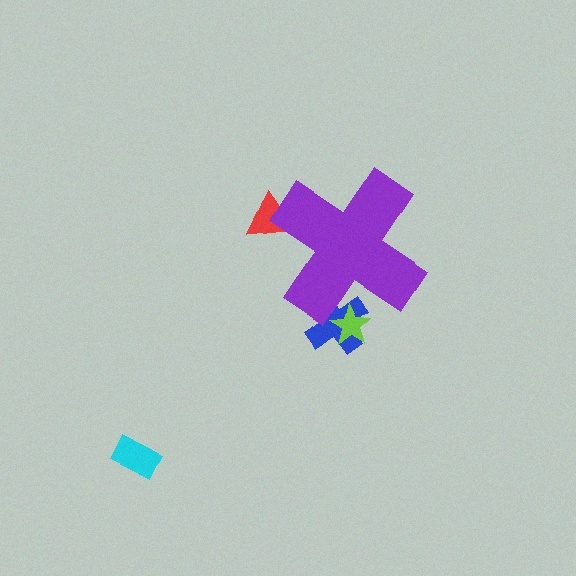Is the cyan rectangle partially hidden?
No, the cyan rectangle is fully visible.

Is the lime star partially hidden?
Yes, the lime star is partially hidden behind the purple cross.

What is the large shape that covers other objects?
A purple cross.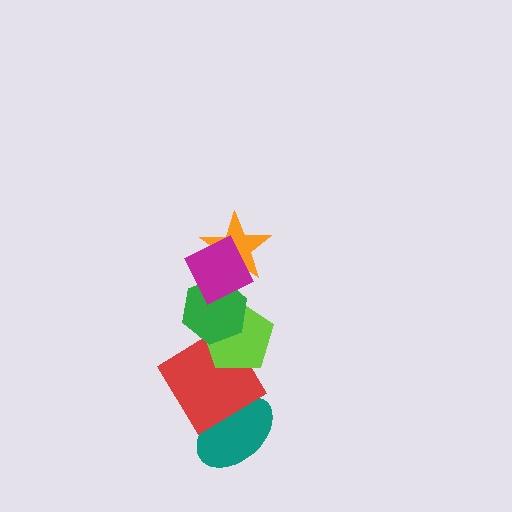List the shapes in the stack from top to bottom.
From top to bottom: the magenta square, the orange star, the green hexagon, the lime pentagon, the red diamond, the teal ellipse.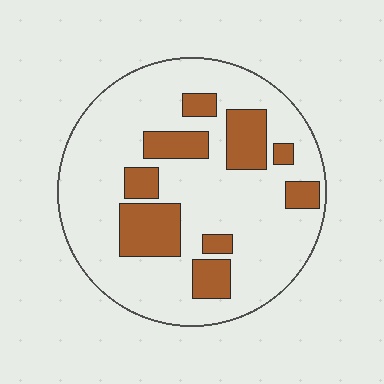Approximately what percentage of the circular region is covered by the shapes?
Approximately 25%.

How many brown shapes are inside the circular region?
9.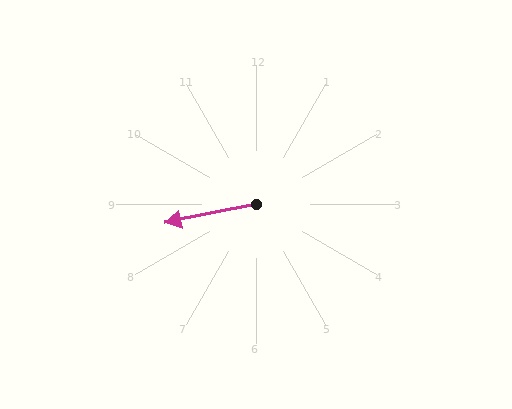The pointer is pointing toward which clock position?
Roughly 9 o'clock.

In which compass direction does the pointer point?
West.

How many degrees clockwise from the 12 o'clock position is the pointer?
Approximately 259 degrees.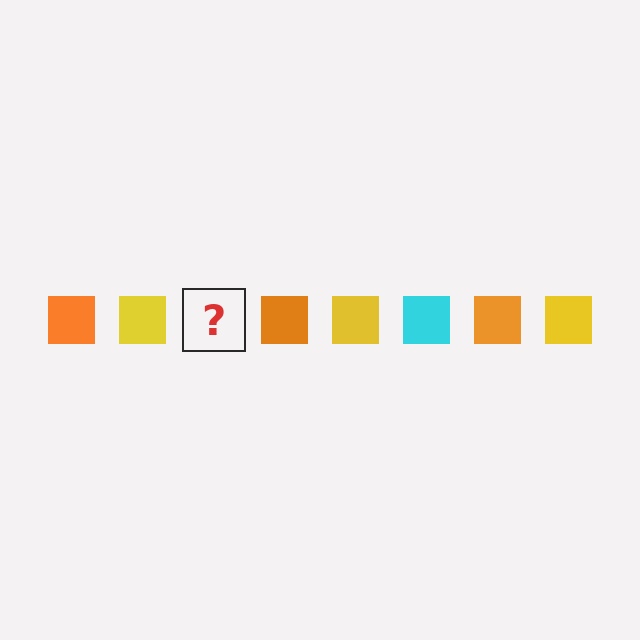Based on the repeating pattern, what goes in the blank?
The blank should be a cyan square.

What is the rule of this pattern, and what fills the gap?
The rule is that the pattern cycles through orange, yellow, cyan squares. The gap should be filled with a cyan square.